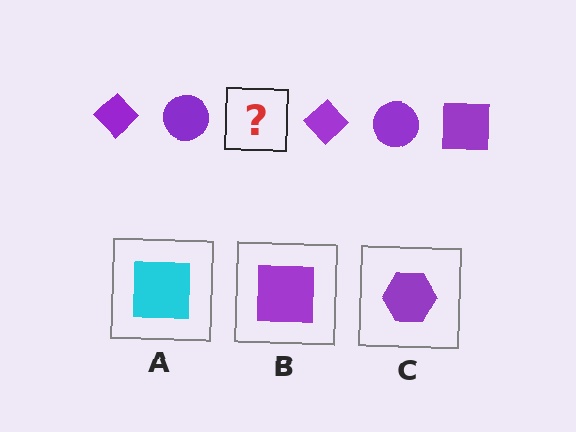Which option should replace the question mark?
Option B.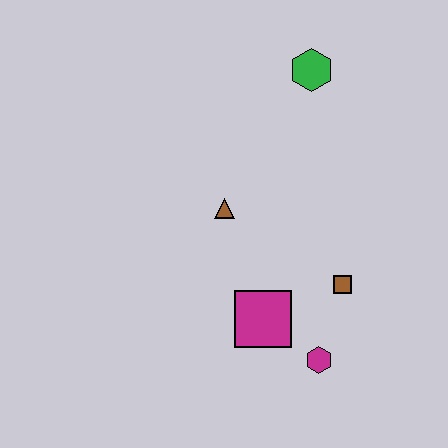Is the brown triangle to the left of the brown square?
Yes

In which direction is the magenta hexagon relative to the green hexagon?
The magenta hexagon is below the green hexagon.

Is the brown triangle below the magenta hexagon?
No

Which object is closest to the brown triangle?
The magenta square is closest to the brown triangle.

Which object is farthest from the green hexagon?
The magenta hexagon is farthest from the green hexagon.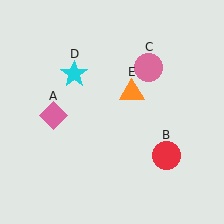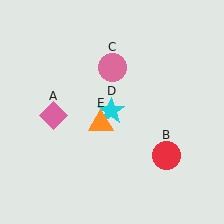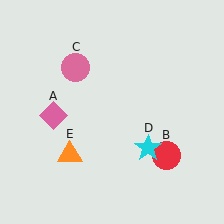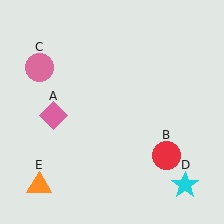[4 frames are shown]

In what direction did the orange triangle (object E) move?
The orange triangle (object E) moved down and to the left.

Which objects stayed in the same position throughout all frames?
Pink diamond (object A) and red circle (object B) remained stationary.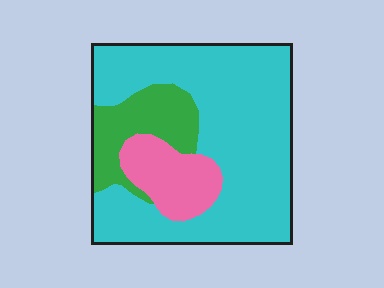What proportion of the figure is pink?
Pink covers roughly 15% of the figure.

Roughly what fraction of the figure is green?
Green takes up about one sixth (1/6) of the figure.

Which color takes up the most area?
Cyan, at roughly 70%.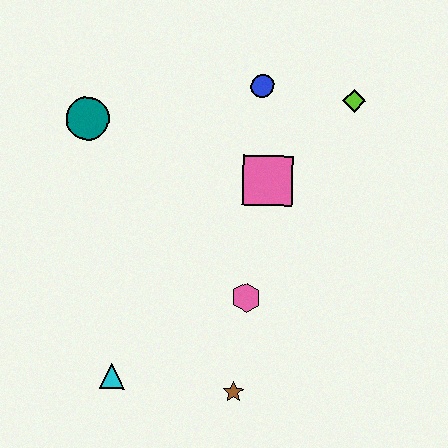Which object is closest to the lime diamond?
The blue circle is closest to the lime diamond.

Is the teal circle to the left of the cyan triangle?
Yes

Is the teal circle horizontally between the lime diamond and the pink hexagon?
No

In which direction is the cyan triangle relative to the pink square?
The cyan triangle is below the pink square.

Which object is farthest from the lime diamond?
The cyan triangle is farthest from the lime diamond.